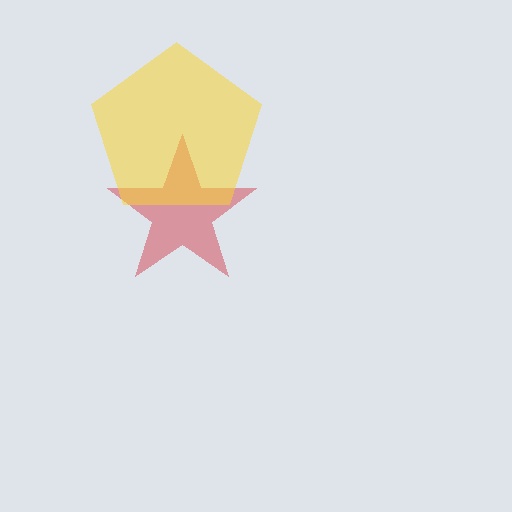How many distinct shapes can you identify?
There are 2 distinct shapes: a red star, a yellow pentagon.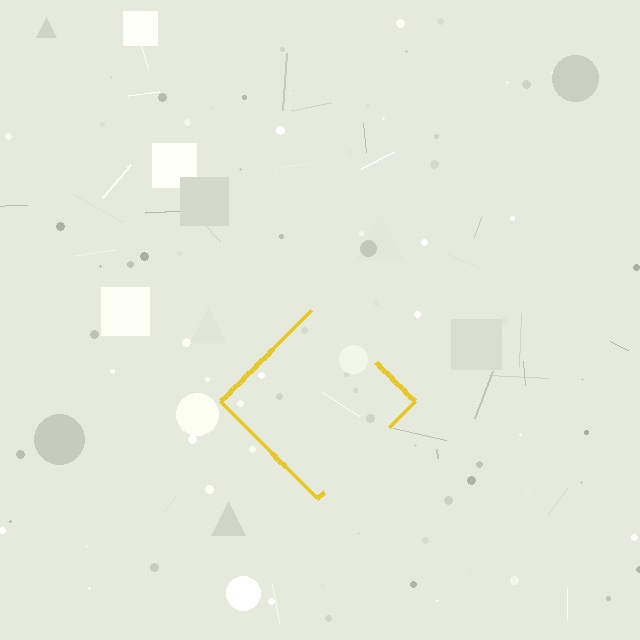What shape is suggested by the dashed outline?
The dashed outline suggests a diamond.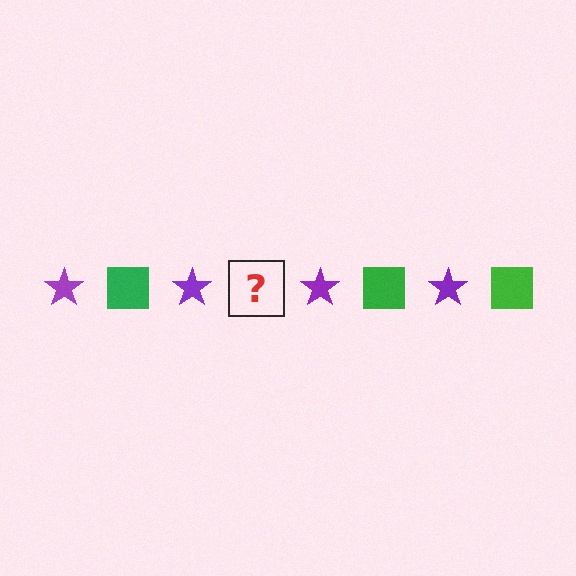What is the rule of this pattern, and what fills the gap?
The rule is that the pattern alternates between purple star and green square. The gap should be filled with a green square.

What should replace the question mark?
The question mark should be replaced with a green square.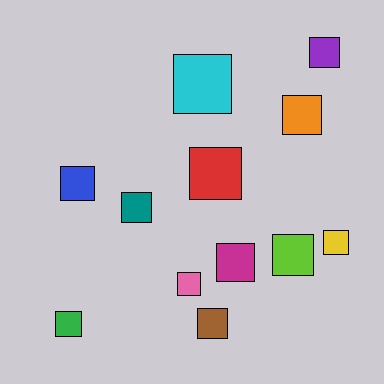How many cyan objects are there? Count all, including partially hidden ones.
There is 1 cyan object.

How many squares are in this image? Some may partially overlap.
There are 12 squares.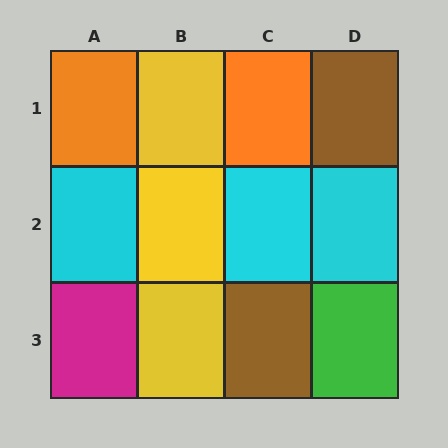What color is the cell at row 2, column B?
Yellow.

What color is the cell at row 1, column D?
Brown.